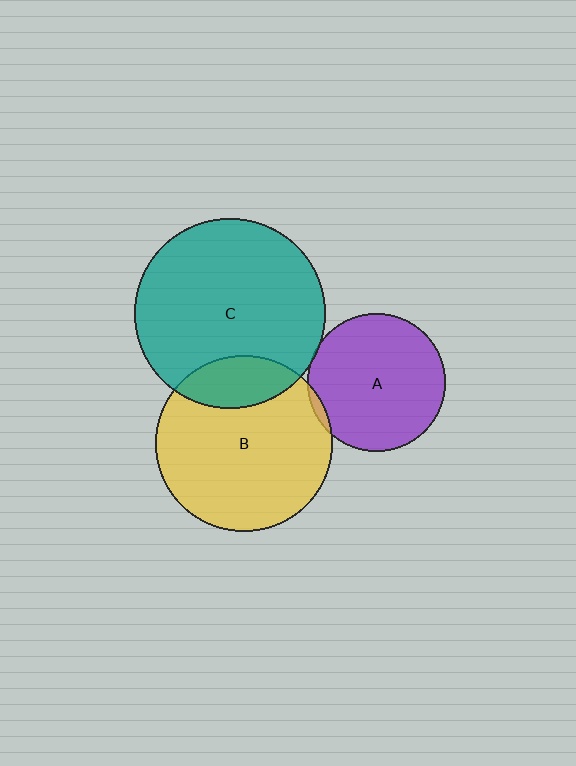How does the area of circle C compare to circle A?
Approximately 1.9 times.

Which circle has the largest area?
Circle C (teal).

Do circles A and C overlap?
Yes.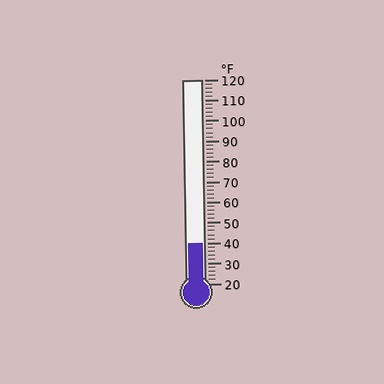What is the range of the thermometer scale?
The thermometer scale ranges from 20°F to 120°F.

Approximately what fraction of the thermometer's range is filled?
The thermometer is filled to approximately 20% of its range.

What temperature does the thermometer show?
The thermometer shows approximately 40°F.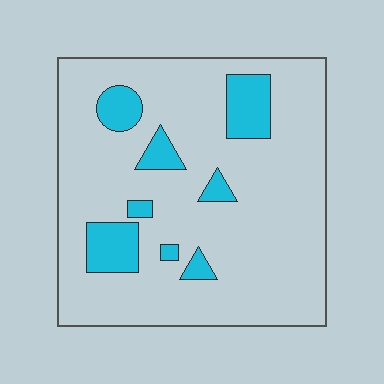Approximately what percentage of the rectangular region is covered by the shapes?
Approximately 15%.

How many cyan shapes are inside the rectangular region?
8.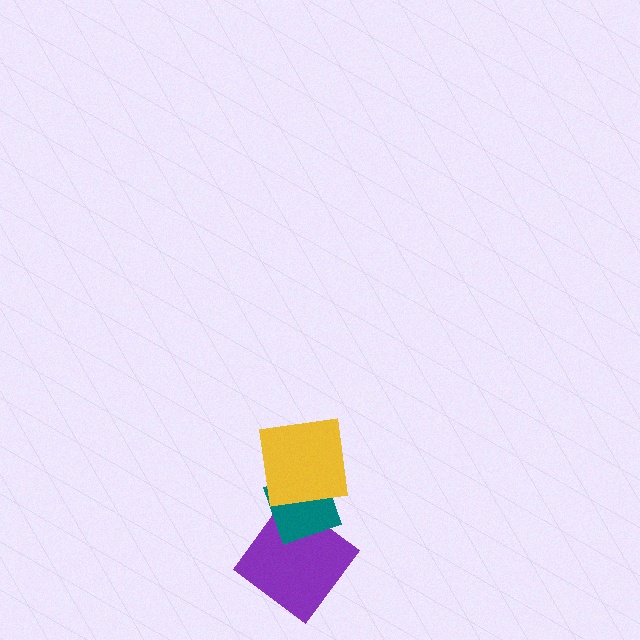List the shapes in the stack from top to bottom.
From top to bottom: the yellow square, the teal diamond, the purple diamond.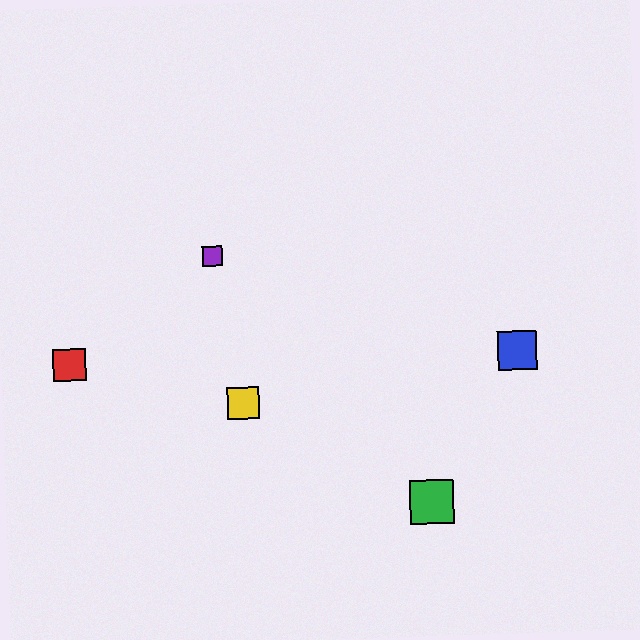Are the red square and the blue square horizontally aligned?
Yes, both are at y≈365.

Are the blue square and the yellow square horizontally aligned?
No, the blue square is at y≈350 and the yellow square is at y≈404.